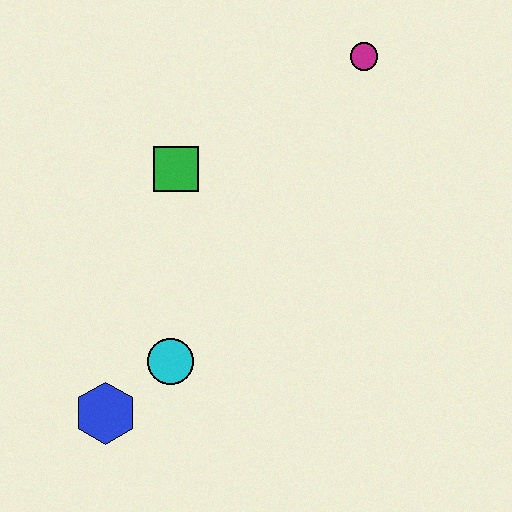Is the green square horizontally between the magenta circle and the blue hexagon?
Yes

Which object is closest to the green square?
The cyan circle is closest to the green square.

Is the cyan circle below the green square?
Yes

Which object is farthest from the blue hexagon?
The magenta circle is farthest from the blue hexagon.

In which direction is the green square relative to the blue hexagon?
The green square is above the blue hexagon.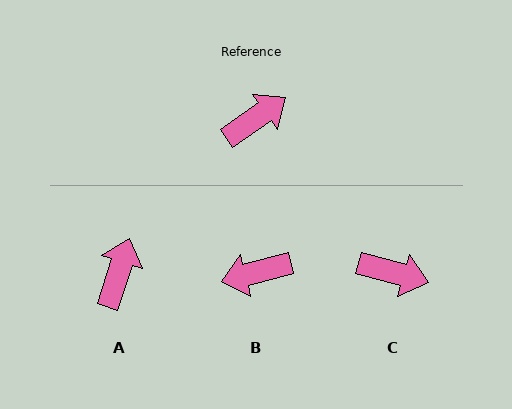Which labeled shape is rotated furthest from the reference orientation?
B, about 160 degrees away.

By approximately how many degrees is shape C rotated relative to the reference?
Approximately 50 degrees clockwise.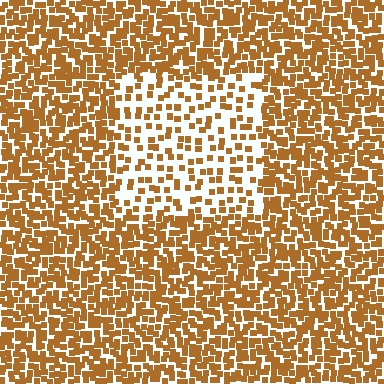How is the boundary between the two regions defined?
The boundary is defined by a change in element density (approximately 2.3x ratio). All elements are the same color, size, and shape.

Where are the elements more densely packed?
The elements are more densely packed outside the rectangle boundary.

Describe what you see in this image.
The image contains small brown elements arranged at two different densities. A rectangle-shaped region is visible where the elements are less densely packed than the surrounding area.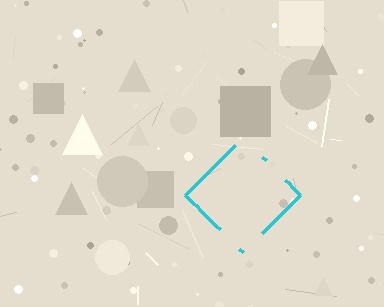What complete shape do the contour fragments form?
The contour fragments form a diamond.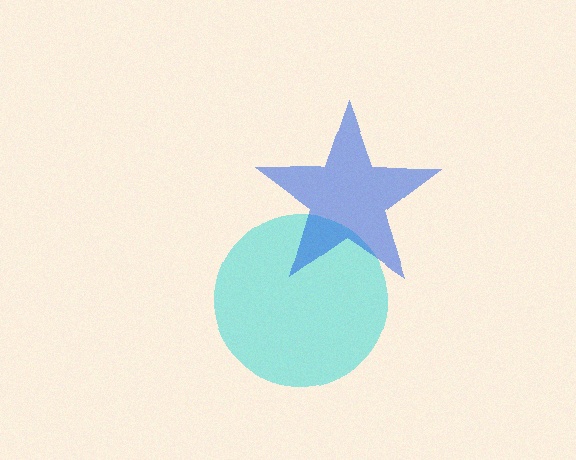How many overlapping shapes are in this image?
There are 2 overlapping shapes in the image.